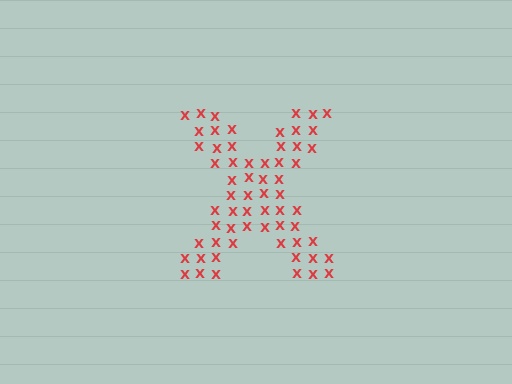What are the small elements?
The small elements are letter X's.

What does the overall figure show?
The overall figure shows the letter X.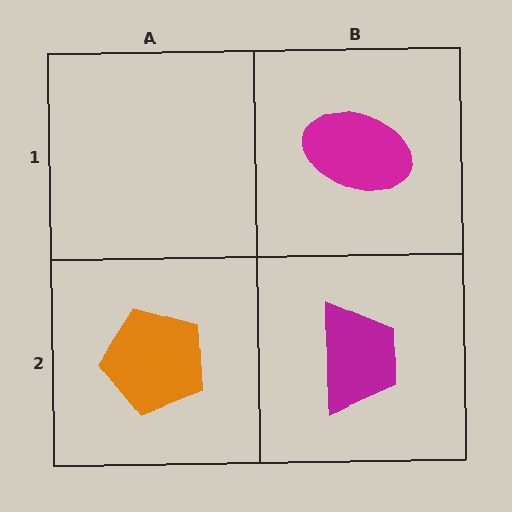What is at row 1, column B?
A magenta ellipse.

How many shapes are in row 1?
1 shape.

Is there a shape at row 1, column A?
No, that cell is empty.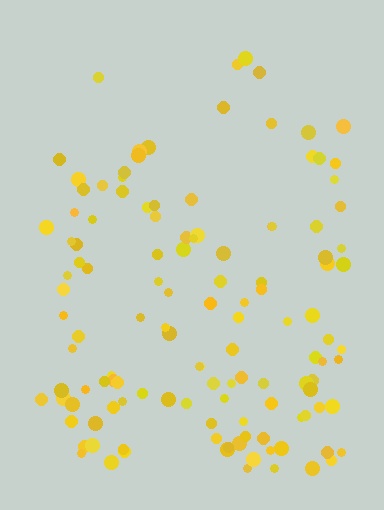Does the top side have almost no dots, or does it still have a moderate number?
Still a moderate number, just noticeably fewer than the bottom.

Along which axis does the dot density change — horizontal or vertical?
Vertical.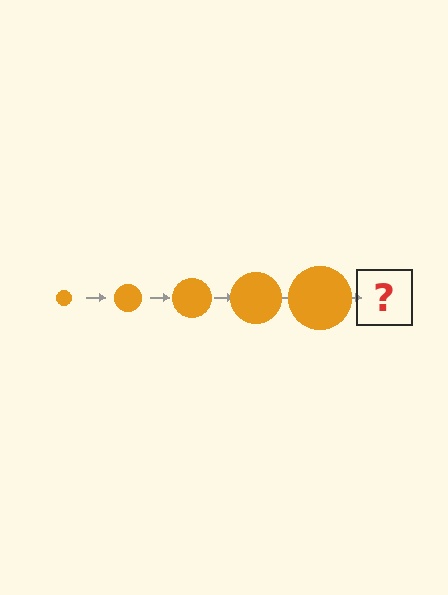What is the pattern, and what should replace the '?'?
The pattern is that the circle gets progressively larger each step. The '?' should be an orange circle, larger than the previous one.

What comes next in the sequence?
The next element should be an orange circle, larger than the previous one.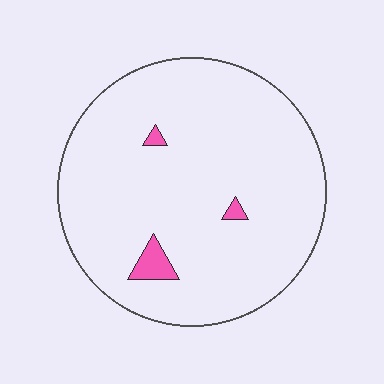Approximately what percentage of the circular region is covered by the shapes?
Approximately 5%.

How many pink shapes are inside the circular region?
3.